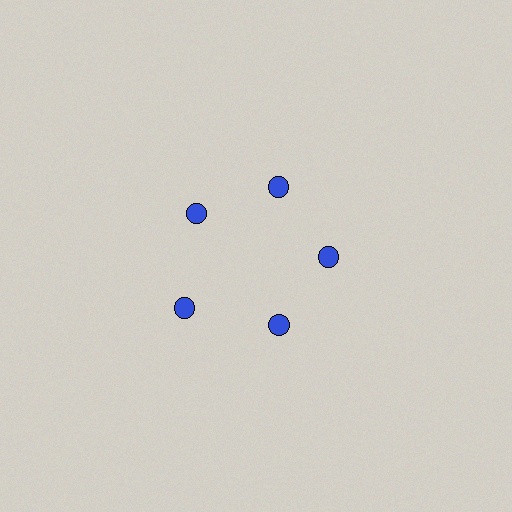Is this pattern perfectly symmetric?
No. The 5 blue circles are arranged in a ring, but one element near the 8 o'clock position is pushed outward from the center, breaking the 5-fold rotational symmetry.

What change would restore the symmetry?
The symmetry would be restored by moving it inward, back onto the ring so that all 5 circles sit at equal angles and equal distance from the center.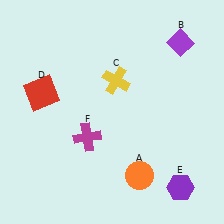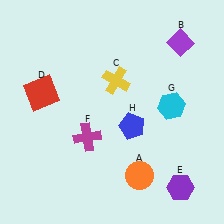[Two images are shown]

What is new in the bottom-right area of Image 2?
A blue pentagon (H) was added in the bottom-right area of Image 2.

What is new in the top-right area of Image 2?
A cyan hexagon (G) was added in the top-right area of Image 2.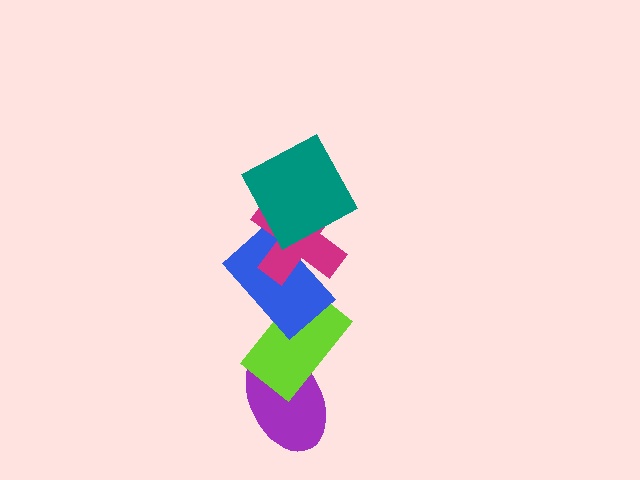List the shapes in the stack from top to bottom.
From top to bottom: the teal square, the magenta cross, the blue rectangle, the lime rectangle, the purple ellipse.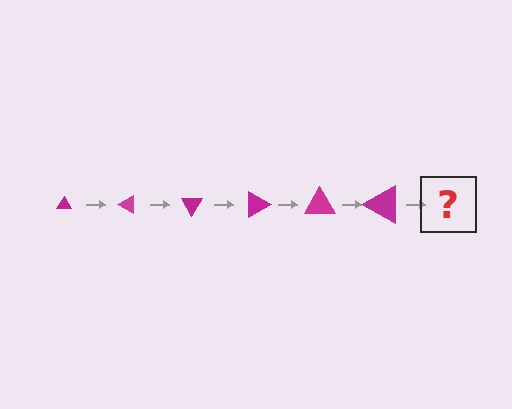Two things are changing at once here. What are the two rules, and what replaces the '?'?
The two rules are that the triangle grows larger each step and it rotates 30 degrees each step. The '?' should be a triangle, larger than the previous one and rotated 180 degrees from the start.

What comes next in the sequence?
The next element should be a triangle, larger than the previous one and rotated 180 degrees from the start.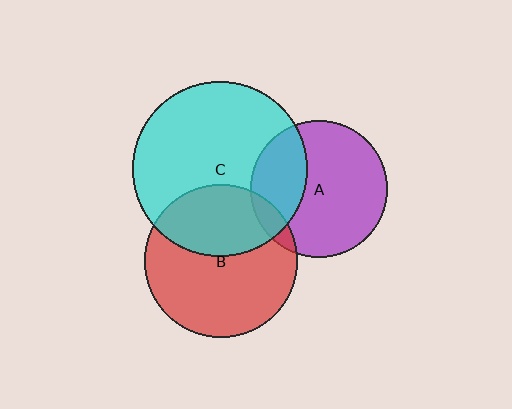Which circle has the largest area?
Circle C (cyan).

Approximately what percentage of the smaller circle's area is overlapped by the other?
Approximately 35%.